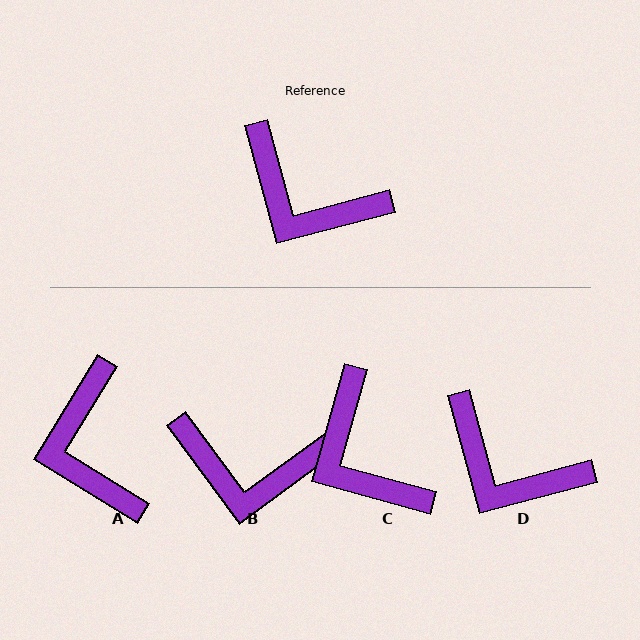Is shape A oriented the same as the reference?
No, it is off by about 46 degrees.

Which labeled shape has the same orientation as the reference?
D.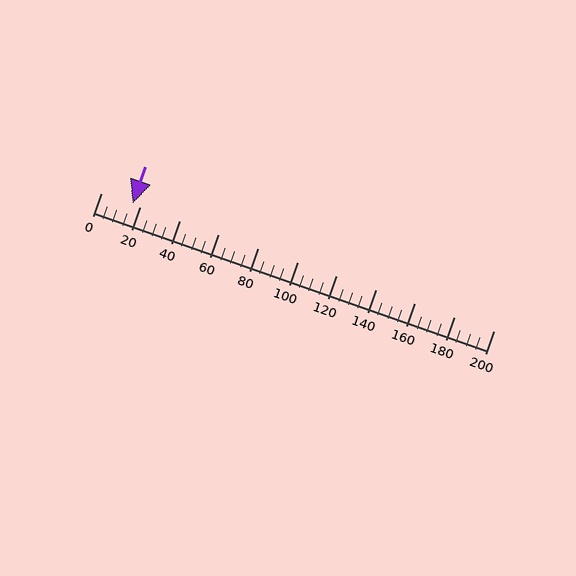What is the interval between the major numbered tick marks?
The major tick marks are spaced 20 units apart.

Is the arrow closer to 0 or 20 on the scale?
The arrow is closer to 20.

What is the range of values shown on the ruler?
The ruler shows values from 0 to 200.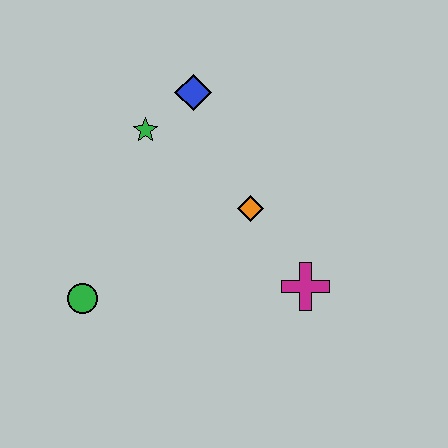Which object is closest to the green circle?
The green star is closest to the green circle.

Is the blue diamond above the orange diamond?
Yes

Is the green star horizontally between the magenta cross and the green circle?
Yes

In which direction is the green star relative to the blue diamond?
The green star is to the left of the blue diamond.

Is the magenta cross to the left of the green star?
No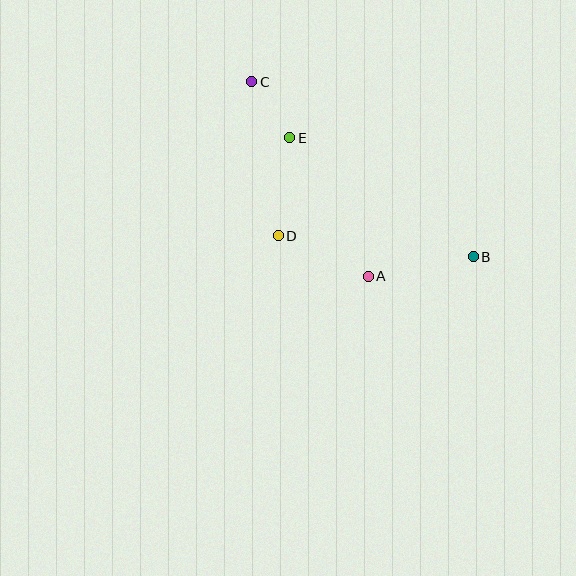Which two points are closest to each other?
Points C and E are closest to each other.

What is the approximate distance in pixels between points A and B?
The distance between A and B is approximately 107 pixels.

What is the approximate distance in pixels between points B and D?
The distance between B and D is approximately 196 pixels.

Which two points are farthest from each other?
Points B and C are farthest from each other.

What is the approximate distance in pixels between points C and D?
The distance between C and D is approximately 156 pixels.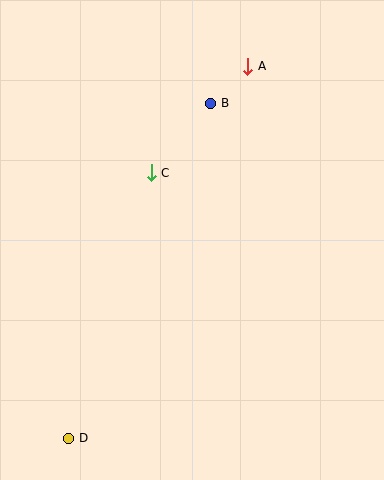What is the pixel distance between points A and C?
The distance between A and C is 144 pixels.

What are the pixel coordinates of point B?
Point B is at (211, 103).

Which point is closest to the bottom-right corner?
Point D is closest to the bottom-right corner.